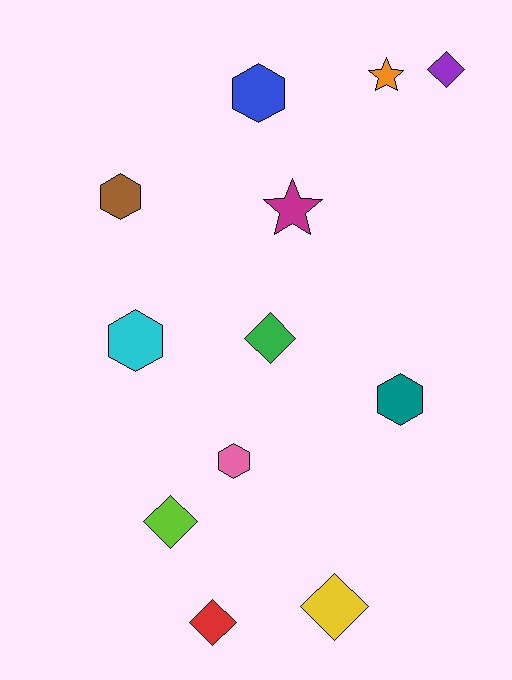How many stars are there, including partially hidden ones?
There are 2 stars.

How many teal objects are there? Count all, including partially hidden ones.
There is 1 teal object.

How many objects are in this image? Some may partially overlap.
There are 12 objects.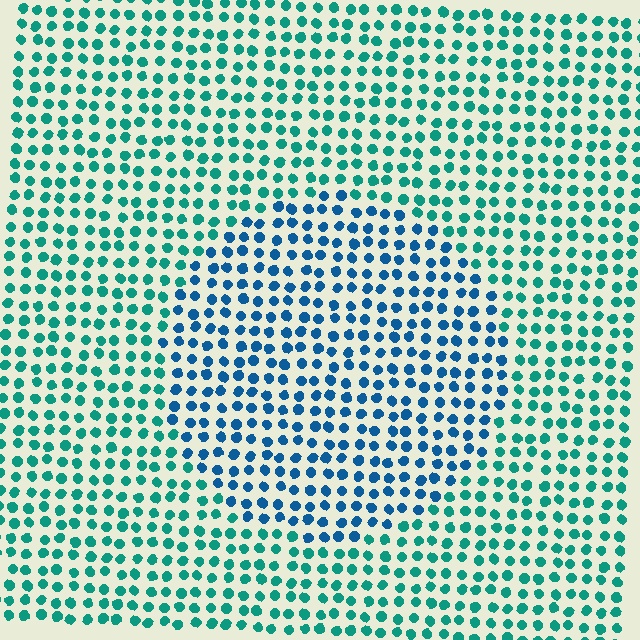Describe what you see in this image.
The image is filled with small teal elements in a uniform arrangement. A circle-shaped region is visible where the elements are tinted to a slightly different hue, forming a subtle color boundary.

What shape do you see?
I see a circle.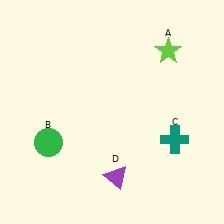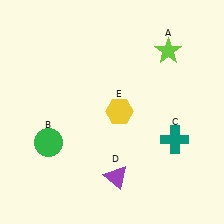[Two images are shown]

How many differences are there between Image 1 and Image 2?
There is 1 difference between the two images.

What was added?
A yellow hexagon (E) was added in Image 2.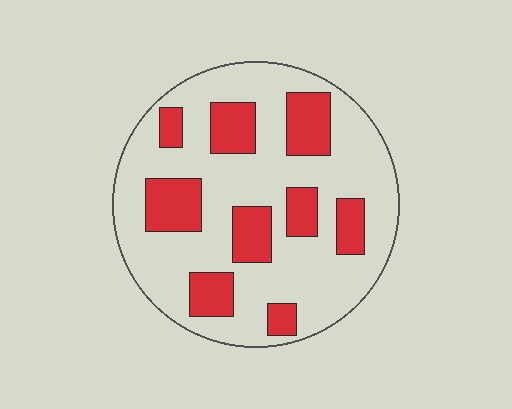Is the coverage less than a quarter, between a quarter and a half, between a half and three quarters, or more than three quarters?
Between a quarter and a half.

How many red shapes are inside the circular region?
9.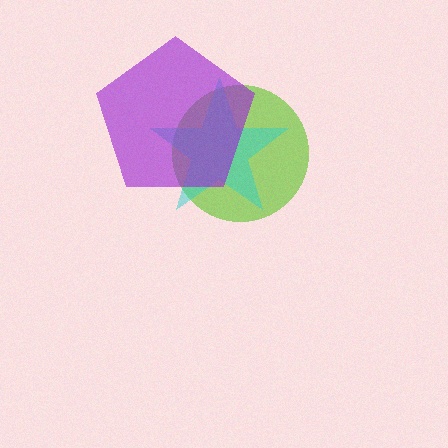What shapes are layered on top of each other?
The layered shapes are: a lime circle, a cyan star, a purple pentagon.